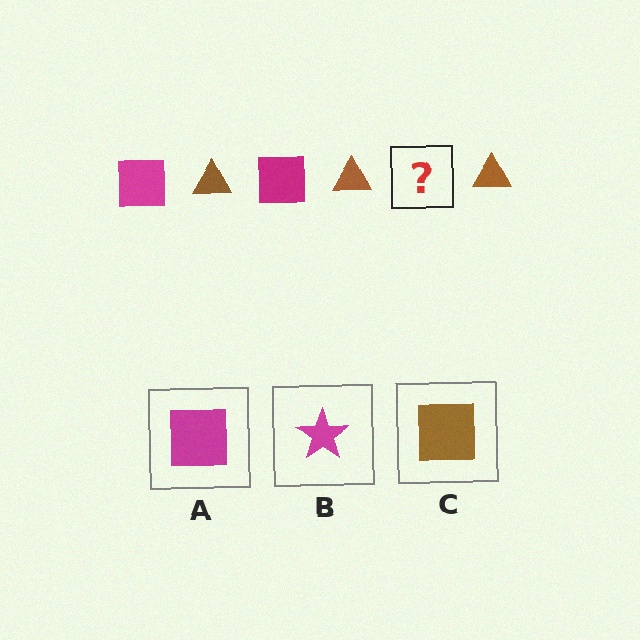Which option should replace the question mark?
Option A.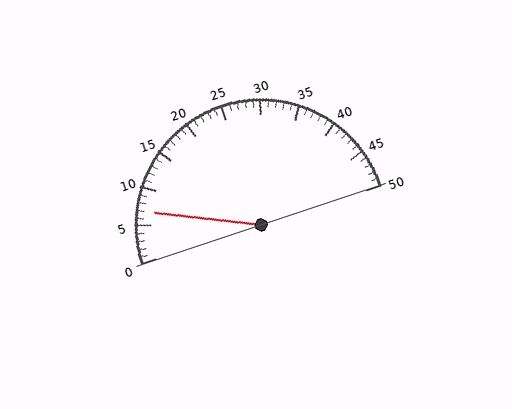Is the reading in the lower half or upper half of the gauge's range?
The reading is in the lower half of the range (0 to 50).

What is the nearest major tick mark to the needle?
The nearest major tick mark is 5.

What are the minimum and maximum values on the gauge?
The gauge ranges from 0 to 50.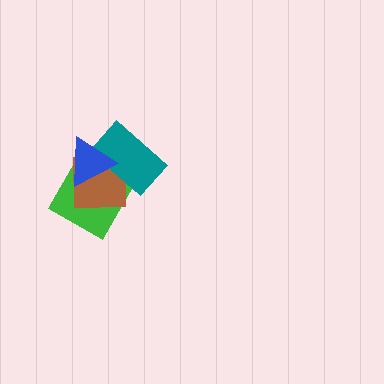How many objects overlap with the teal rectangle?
3 objects overlap with the teal rectangle.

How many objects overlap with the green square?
3 objects overlap with the green square.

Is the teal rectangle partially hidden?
Yes, it is partially covered by another shape.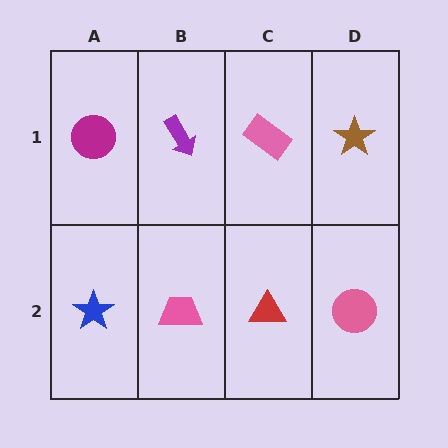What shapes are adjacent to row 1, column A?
A blue star (row 2, column A), a purple arrow (row 1, column B).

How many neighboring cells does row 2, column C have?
3.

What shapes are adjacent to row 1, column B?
A pink trapezoid (row 2, column B), a magenta circle (row 1, column A), a pink rectangle (row 1, column C).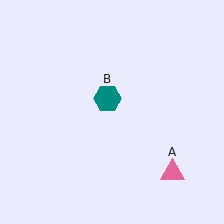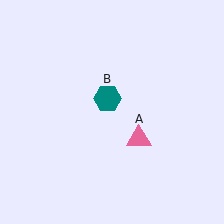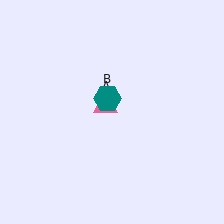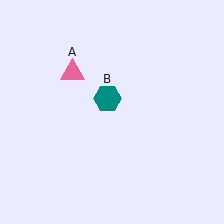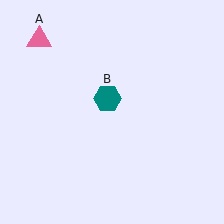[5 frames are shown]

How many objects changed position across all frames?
1 object changed position: pink triangle (object A).